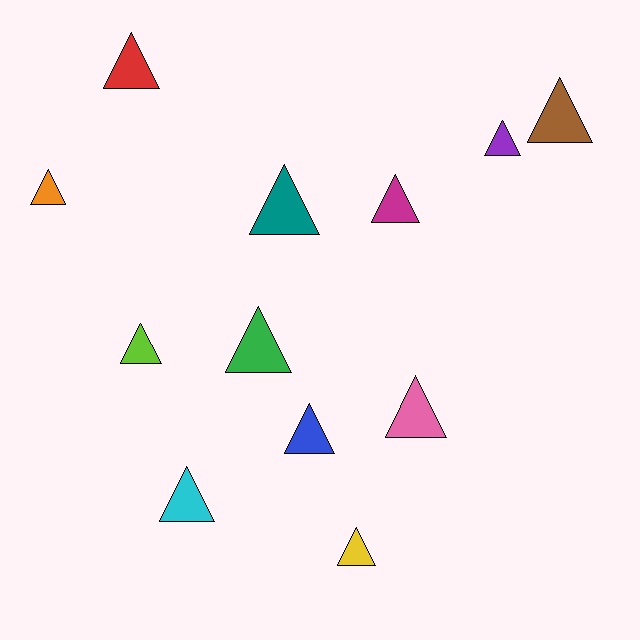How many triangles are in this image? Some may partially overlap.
There are 12 triangles.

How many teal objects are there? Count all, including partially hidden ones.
There is 1 teal object.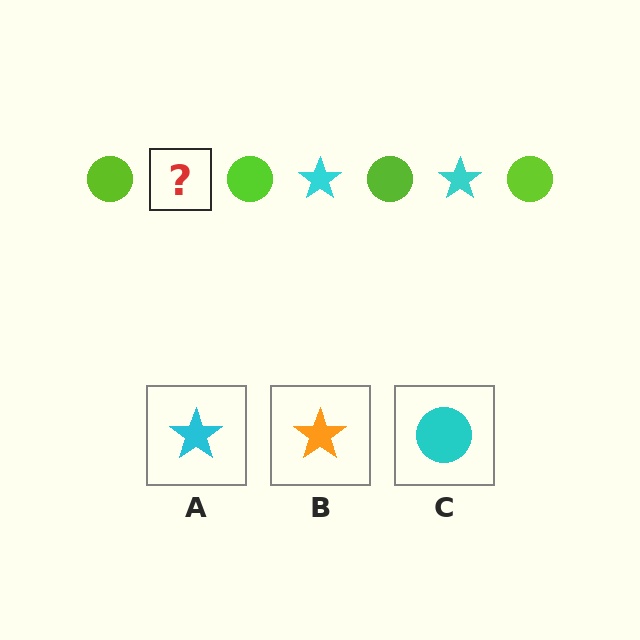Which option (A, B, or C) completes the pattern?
A.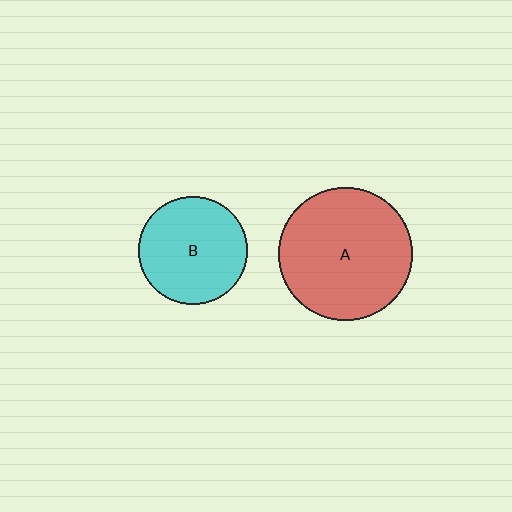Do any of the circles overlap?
No, none of the circles overlap.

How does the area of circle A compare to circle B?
Approximately 1.5 times.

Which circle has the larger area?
Circle A (red).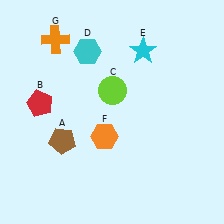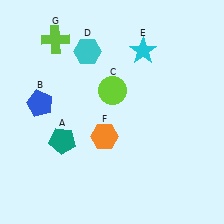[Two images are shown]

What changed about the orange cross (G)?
In Image 1, G is orange. In Image 2, it changed to lime.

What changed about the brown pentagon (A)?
In Image 1, A is brown. In Image 2, it changed to teal.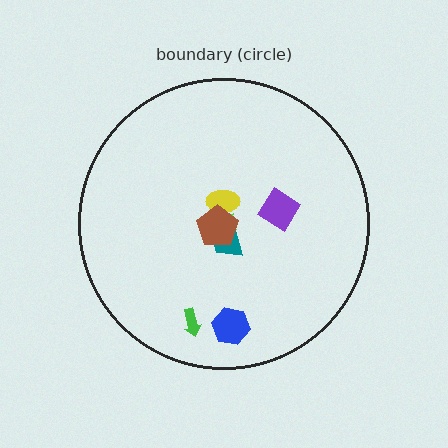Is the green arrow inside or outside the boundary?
Inside.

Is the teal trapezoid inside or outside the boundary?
Inside.